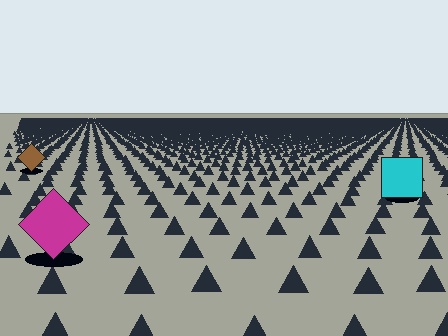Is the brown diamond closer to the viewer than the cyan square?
No. The cyan square is closer — you can tell from the texture gradient: the ground texture is coarser near it.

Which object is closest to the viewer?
The magenta diamond is closest. The texture marks near it are larger and more spread out.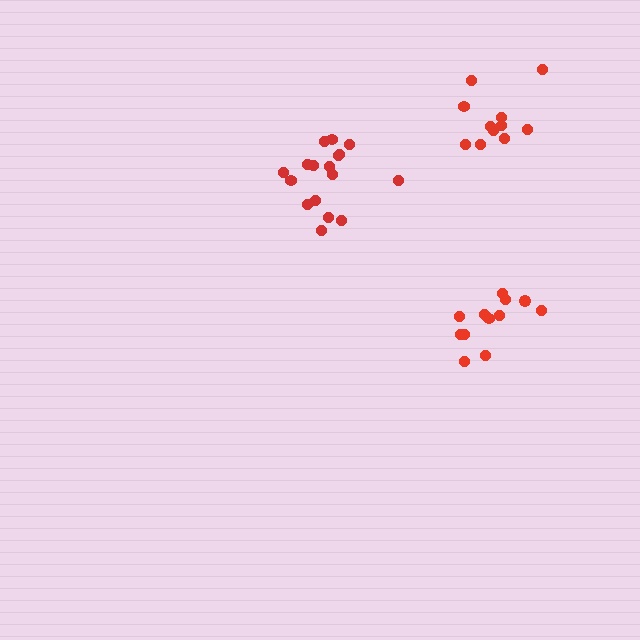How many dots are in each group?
Group 1: 12 dots, Group 2: 17 dots, Group 3: 11 dots (40 total).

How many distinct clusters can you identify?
There are 3 distinct clusters.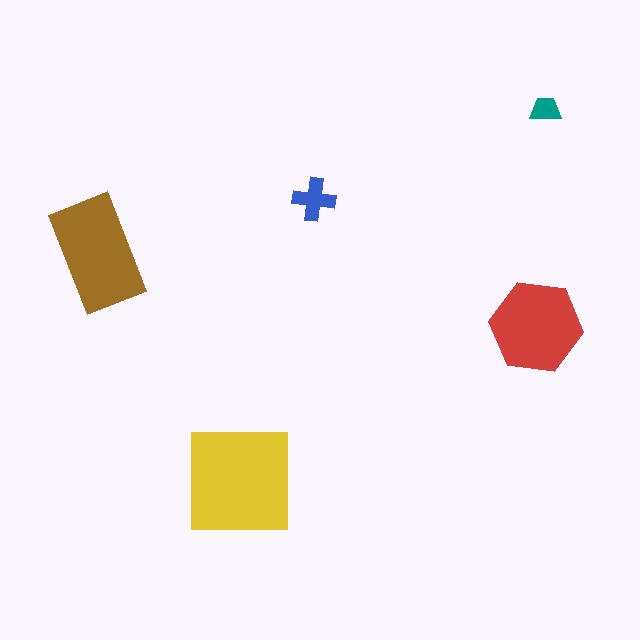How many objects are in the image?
There are 5 objects in the image.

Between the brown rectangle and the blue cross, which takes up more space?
The brown rectangle.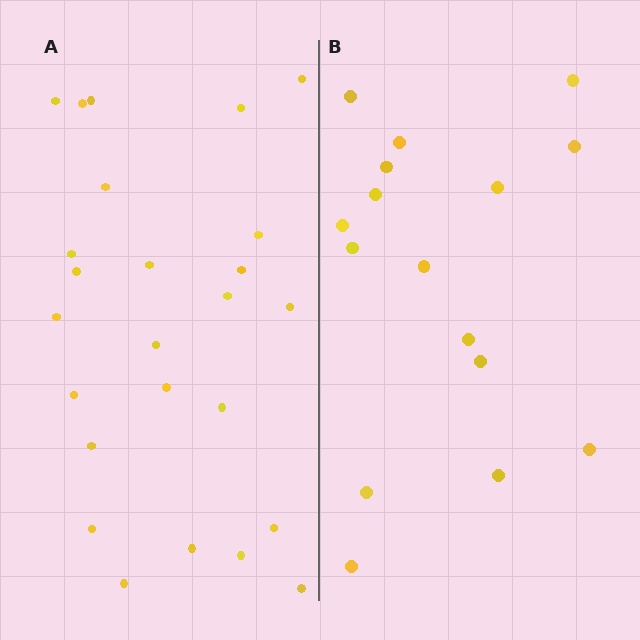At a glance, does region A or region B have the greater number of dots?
Region A (the left region) has more dots.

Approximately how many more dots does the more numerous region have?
Region A has roughly 8 or so more dots than region B.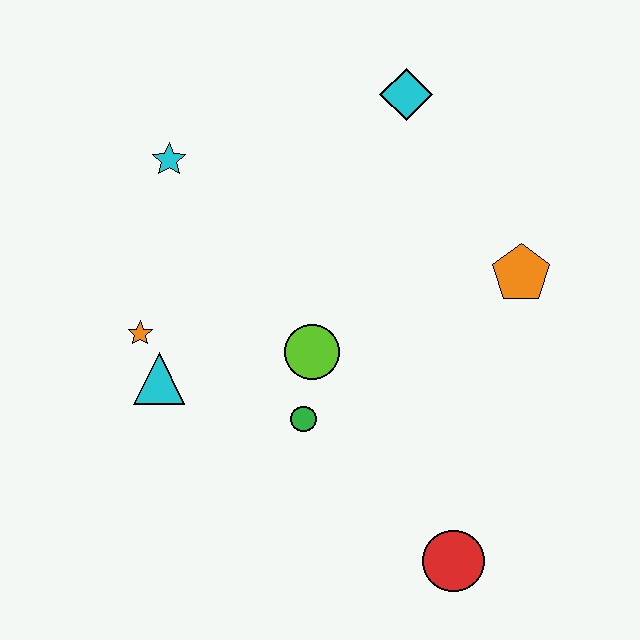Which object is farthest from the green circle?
The cyan diamond is farthest from the green circle.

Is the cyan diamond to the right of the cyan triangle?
Yes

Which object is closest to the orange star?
The cyan triangle is closest to the orange star.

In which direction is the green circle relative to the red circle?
The green circle is to the left of the red circle.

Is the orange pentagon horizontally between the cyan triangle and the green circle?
No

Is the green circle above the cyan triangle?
No